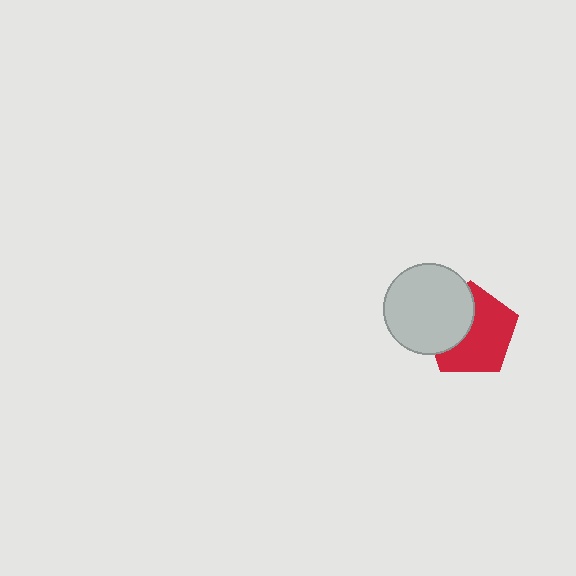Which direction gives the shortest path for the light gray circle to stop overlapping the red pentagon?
Moving left gives the shortest separation.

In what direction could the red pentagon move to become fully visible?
The red pentagon could move right. That would shift it out from behind the light gray circle entirely.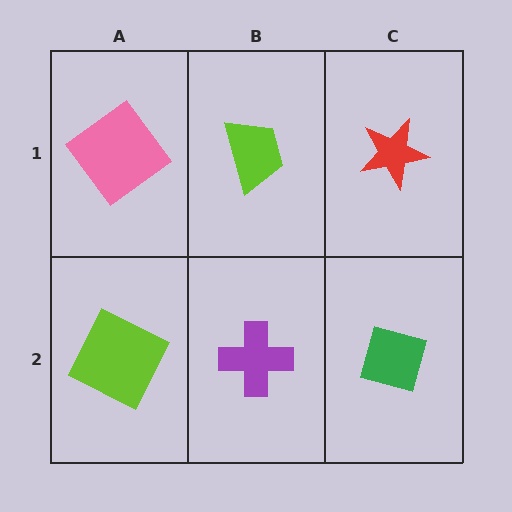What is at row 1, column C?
A red star.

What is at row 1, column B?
A lime trapezoid.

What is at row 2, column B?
A purple cross.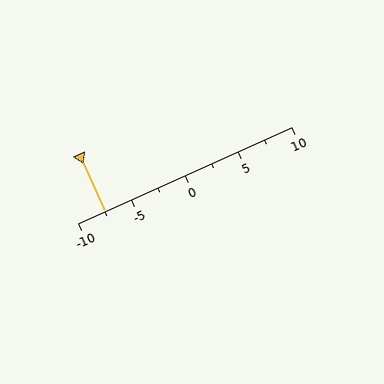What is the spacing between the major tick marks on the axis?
The major ticks are spaced 5 apart.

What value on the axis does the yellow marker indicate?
The marker indicates approximately -7.5.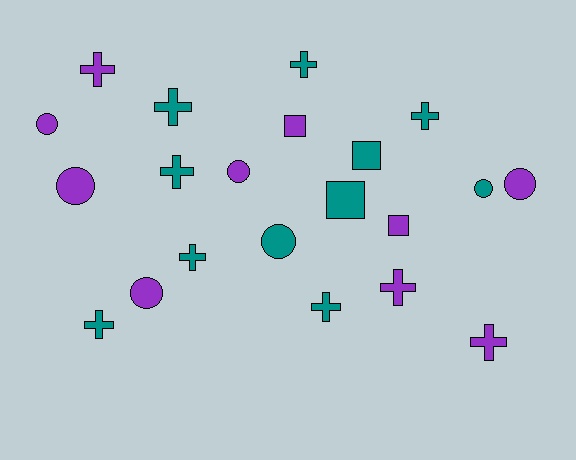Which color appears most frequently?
Teal, with 11 objects.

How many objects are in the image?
There are 21 objects.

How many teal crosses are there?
There are 7 teal crosses.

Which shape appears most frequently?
Cross, with 10 objects.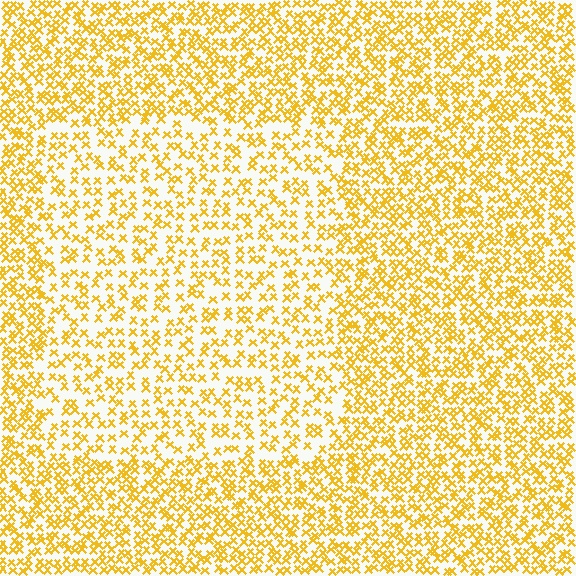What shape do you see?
I see a rectangle.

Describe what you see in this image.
The image contains small yellow elements arranged at two different densities. A rectangle-shaped region is visible where the elements are less densely packed than the surrounding area.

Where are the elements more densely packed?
The elements are more densely packed outside the rectangle boundary.